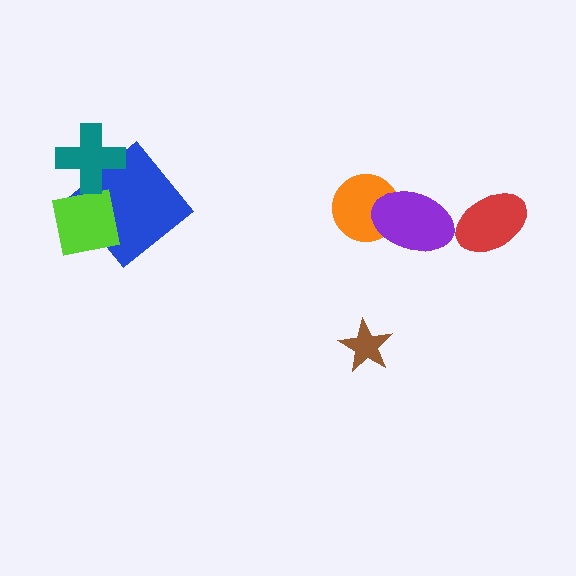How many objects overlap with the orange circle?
1 object overlaps with the orange circle.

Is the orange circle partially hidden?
Yes, it is partially covered by another shape.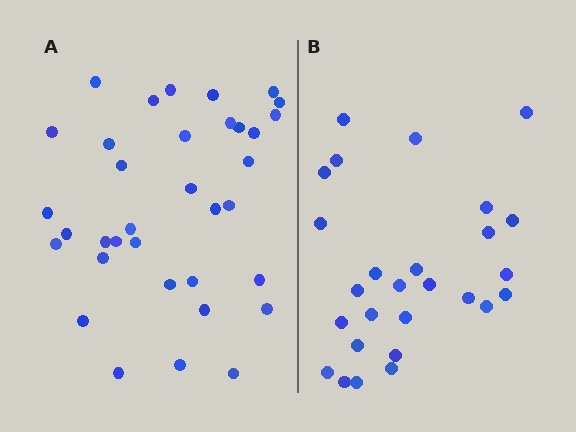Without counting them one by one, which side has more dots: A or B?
Region A (the left region) has more dots.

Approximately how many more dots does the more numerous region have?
Region A has roughly 8 or so more dots than region B.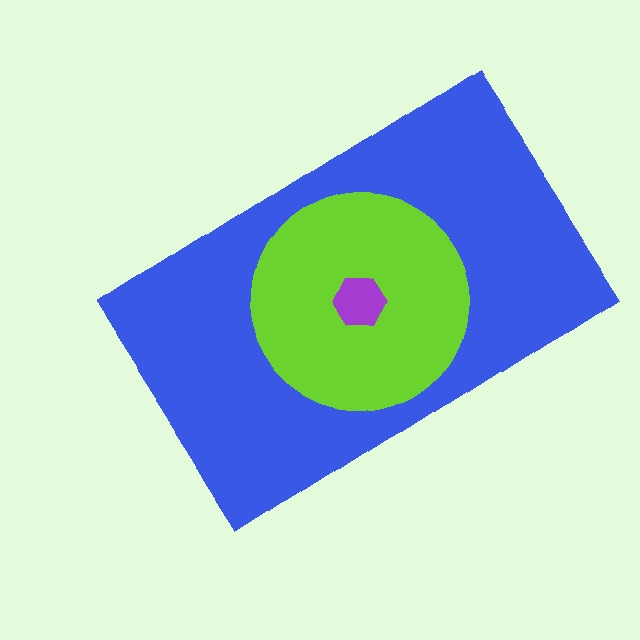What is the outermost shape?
The blue rectangle.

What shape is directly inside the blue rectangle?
The lime circle.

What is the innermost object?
The purple hexagon.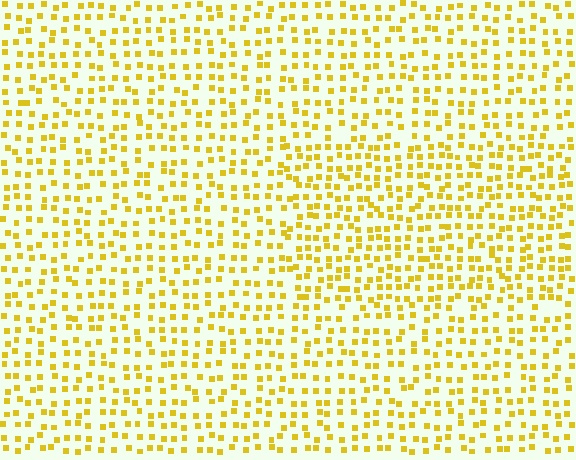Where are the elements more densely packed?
The elements are more densely packed inside the rectangle boundary.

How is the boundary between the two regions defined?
The boundary is defined by a change in element density (approximately 1.4x ratio). All elements are the same color, size, and shape.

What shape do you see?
I see a rectangle.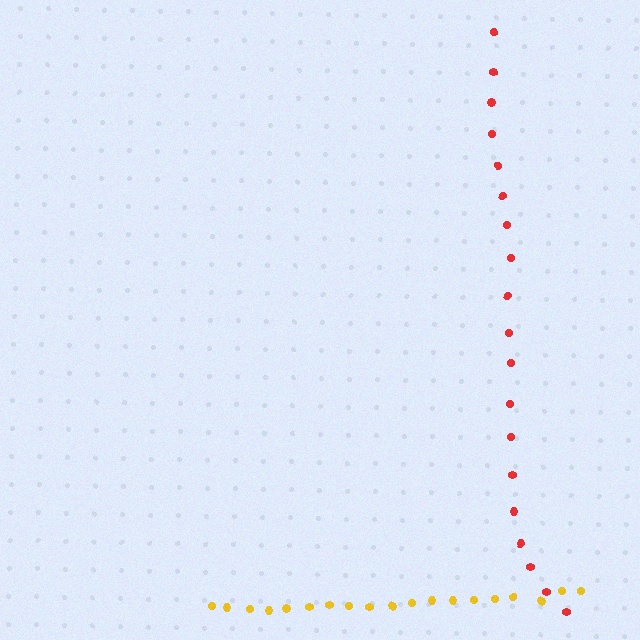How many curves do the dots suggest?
There are 2 distinct paths.